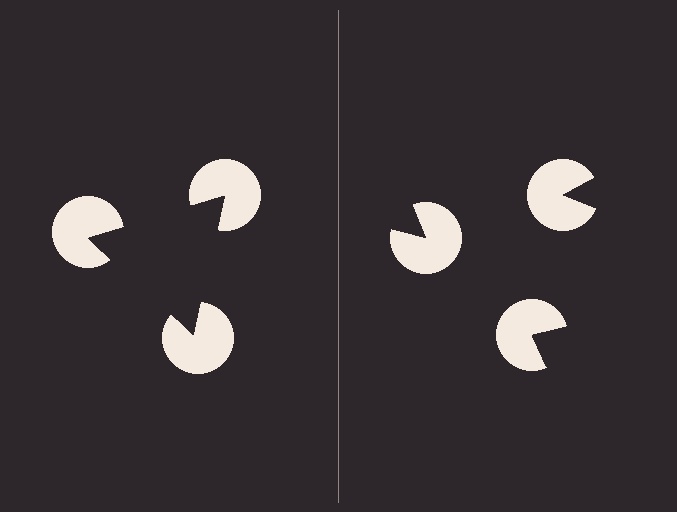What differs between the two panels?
The pac-man discs are positioned identically on both sides; only the wedge orientations differ. On the left they align to a triangle; on the right they are misaligned.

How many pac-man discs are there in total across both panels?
6 — 3 on each side.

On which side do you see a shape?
An illusory triangle appears on the left side. On the right side the wedge cuts are rotated, so no coherent shape forms.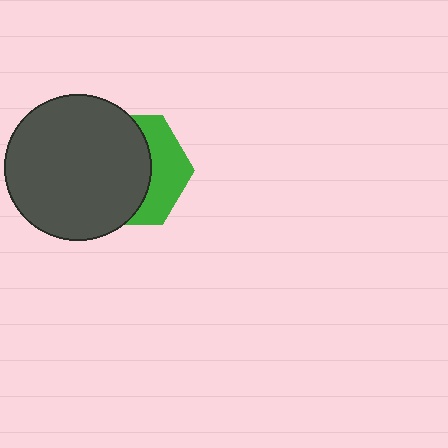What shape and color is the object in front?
The object in front is a dark gray circle.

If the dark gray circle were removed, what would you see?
You would see the complete green hexagon.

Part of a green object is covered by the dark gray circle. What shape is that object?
It is a hexagon.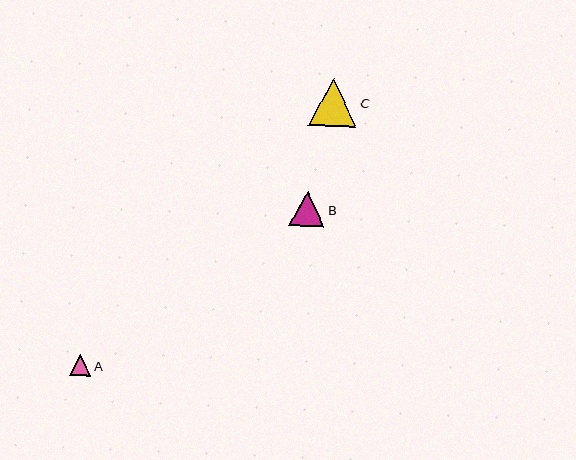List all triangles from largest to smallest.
From largest to smallest: C, B, A.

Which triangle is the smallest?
Triangle A is the smallest with a size of approximately 21 pixels.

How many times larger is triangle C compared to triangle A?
Triangle C is approximately 2.3 times the size of triangle A.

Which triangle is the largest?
Triangle C is the largest with a size of approximately 48 pixels.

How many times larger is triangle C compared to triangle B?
Triangle C is approximately 1.4 times the size of triangle B.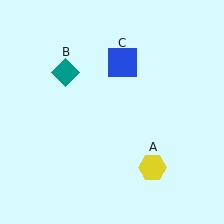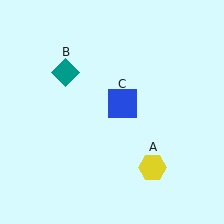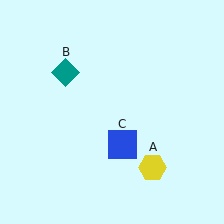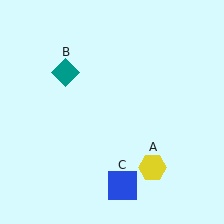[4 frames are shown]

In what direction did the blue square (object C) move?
The blue square (object C) moved down.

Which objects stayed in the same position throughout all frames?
Yellow hexagon (object A) and teal diamond (object B) remained stationary.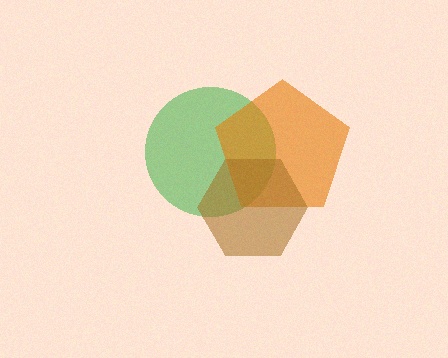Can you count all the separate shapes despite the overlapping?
Yes, there are 3 separate shapes.